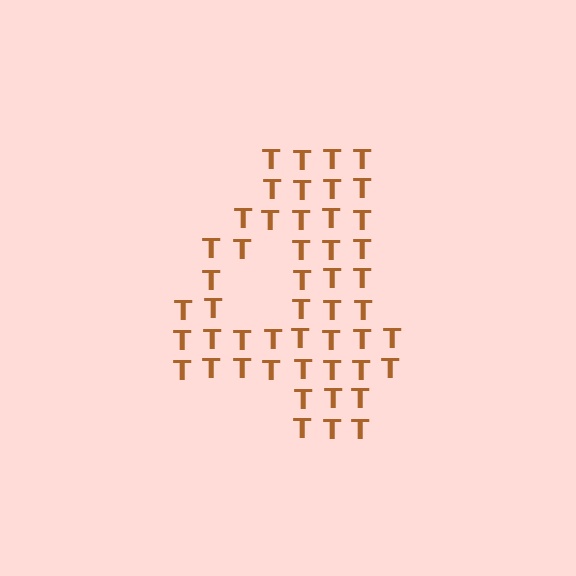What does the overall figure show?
The overall figure shows the digit 4.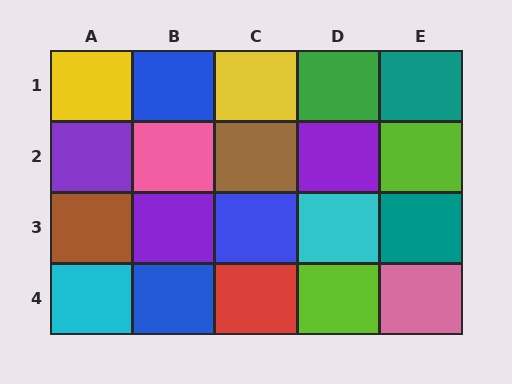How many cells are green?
1 cell is green.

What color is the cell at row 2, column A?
Purple.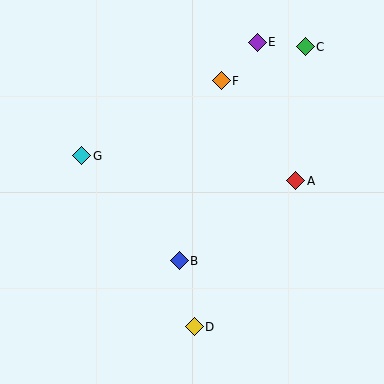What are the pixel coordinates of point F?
Point F is at (221, 81).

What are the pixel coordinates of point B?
Point B is at (179, 261).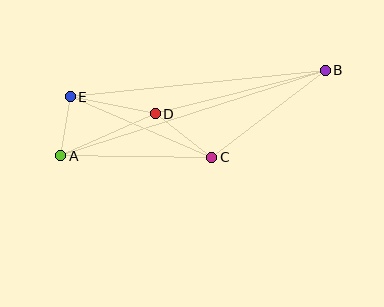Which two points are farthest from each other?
Points A and B are farthest from each other.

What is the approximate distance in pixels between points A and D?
The distance between A and D is approximately 104 pixels.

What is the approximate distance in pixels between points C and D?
The distance between C and D is approximately 71 pixels.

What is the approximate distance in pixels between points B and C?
The distance between B and C is approximately 143 pixels.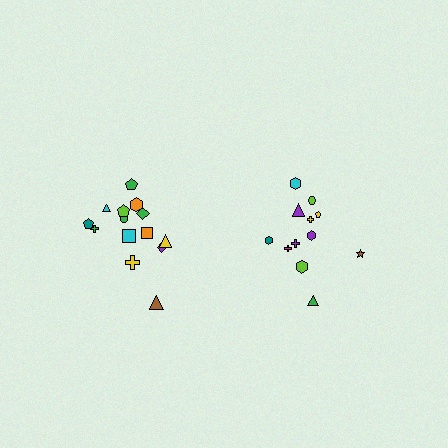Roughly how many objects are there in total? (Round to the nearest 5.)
Roughly 25 objects in total.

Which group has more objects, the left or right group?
The left group.